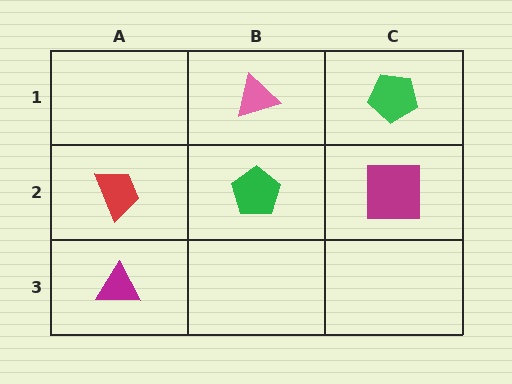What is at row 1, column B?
A pink triangle.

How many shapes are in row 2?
3 shapes.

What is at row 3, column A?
A magenta triangle.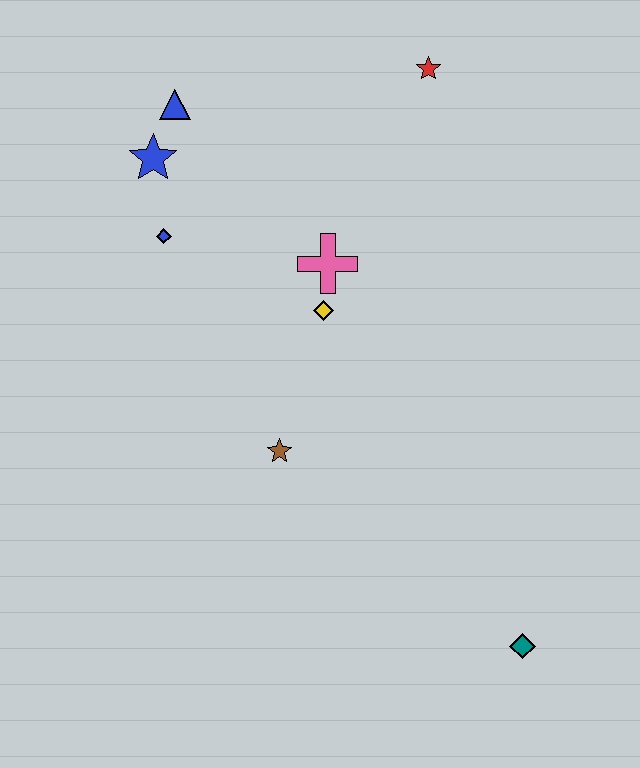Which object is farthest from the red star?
The teal diamond is farthest from the red star.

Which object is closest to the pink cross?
The yellow diamond is closest to the pink cross.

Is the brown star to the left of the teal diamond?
Yes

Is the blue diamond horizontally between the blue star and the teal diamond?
Yes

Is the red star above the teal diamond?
Yes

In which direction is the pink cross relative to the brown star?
The pink cross is above the brown star.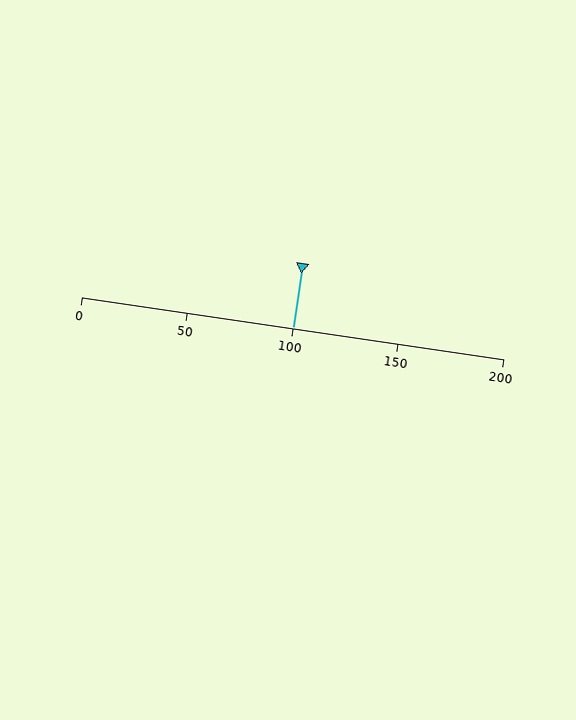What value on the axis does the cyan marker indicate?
The marker indicates approximately 100.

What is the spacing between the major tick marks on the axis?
The major ticks are spaced 50 apart.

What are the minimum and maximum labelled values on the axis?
The axis runs from 0 to 200.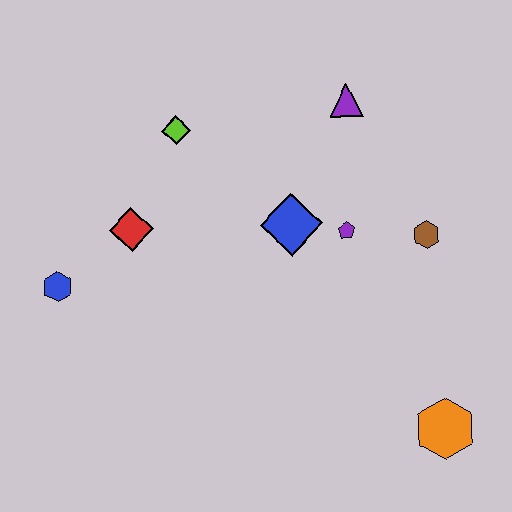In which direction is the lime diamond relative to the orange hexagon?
The lime diamond is above the orange hexagon.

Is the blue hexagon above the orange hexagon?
Yes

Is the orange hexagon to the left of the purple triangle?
No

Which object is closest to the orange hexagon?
The brown hexagon is closest to the orange hexagon.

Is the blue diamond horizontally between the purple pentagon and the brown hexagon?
No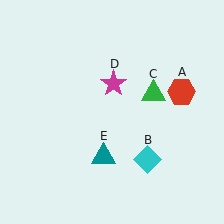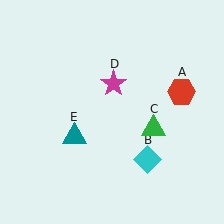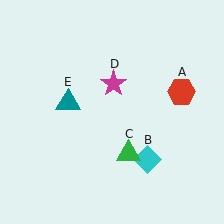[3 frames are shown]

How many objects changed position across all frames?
2 objects changed position: green triangle (object C), teal triangle (object E).